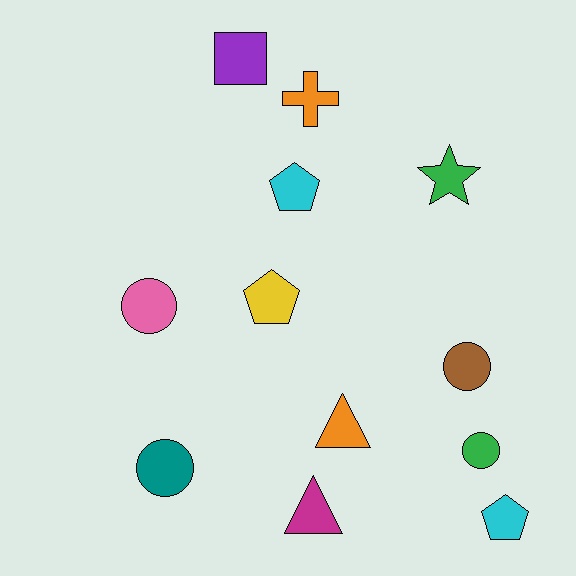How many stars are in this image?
There is 1 star.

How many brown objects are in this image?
There is 1 brown object.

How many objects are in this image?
There are 12 objects.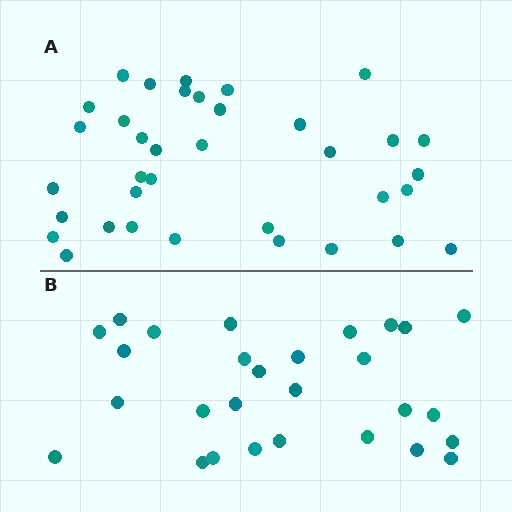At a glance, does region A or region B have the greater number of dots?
Region A (the top region) has more dots.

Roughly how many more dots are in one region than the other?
Region A has roughly 8 or so more dots than region B.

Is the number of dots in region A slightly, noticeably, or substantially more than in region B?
Region A has noticeably more, but not dramatically so. The ratio is roughly 1.3 to 1.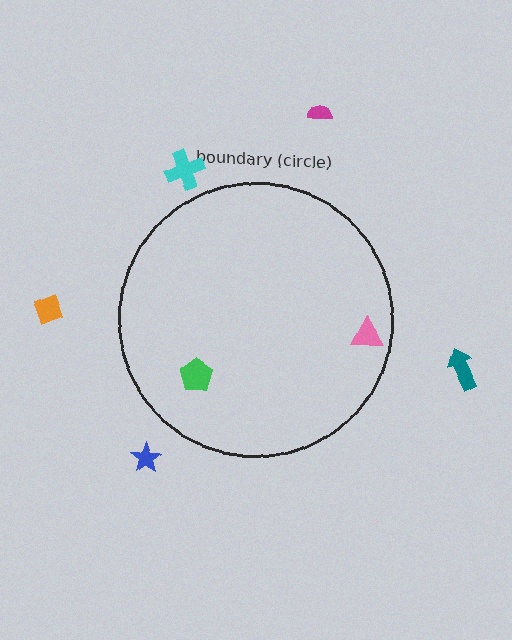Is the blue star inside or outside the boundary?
Outside.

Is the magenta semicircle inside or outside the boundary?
Outside.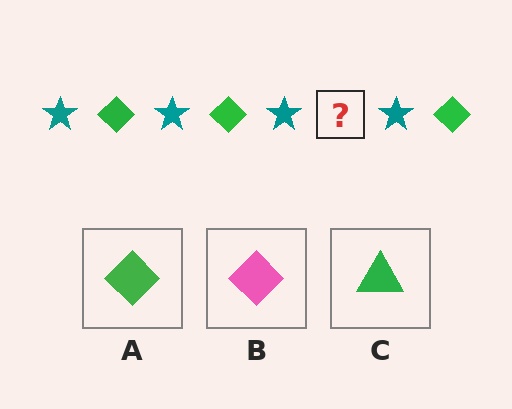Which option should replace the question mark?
Option A.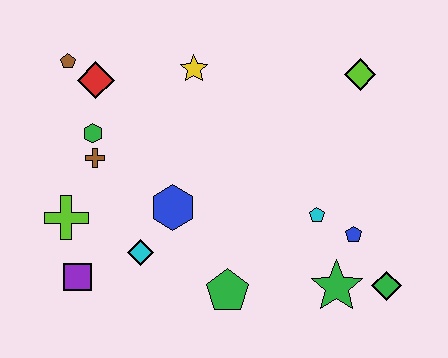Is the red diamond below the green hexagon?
No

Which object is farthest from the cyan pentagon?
The brown pentagon is farthest from the cyan pentagon.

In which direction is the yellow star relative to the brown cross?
The yellow star is to the right of the brown cross.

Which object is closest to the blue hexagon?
The cyan diamond is closest to the blue hexagon.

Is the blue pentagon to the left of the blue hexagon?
No